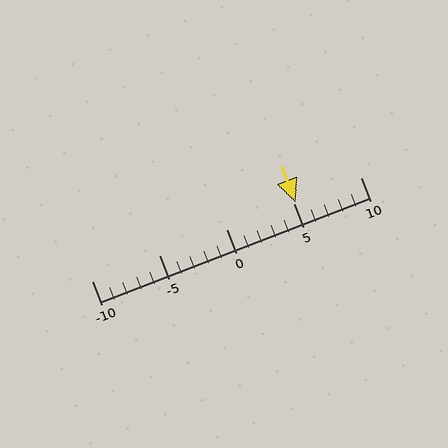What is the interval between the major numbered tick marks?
The major tick marks are spaced 5 units apart.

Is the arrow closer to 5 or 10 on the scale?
The arrow is closer to 5.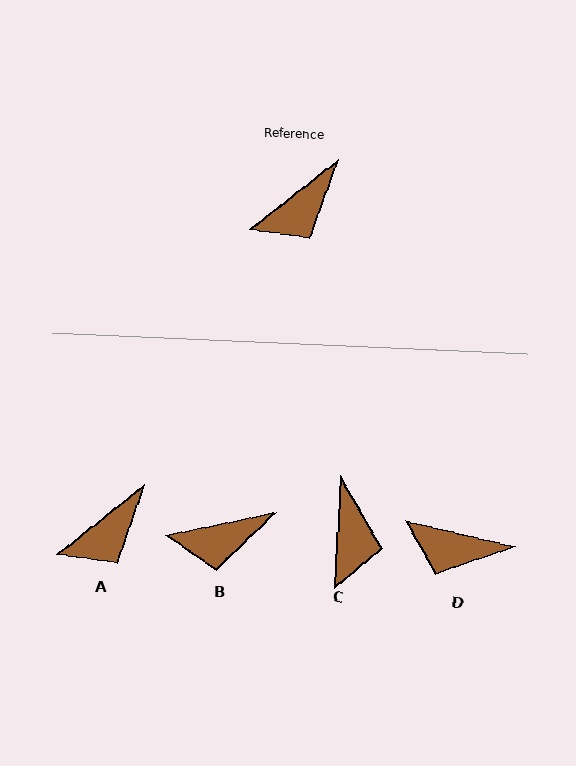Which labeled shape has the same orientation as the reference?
A.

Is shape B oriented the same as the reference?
No, it is off by about 26 degrees.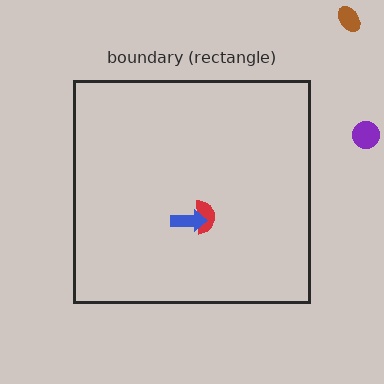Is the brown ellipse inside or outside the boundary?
Outside.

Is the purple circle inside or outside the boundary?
Outside.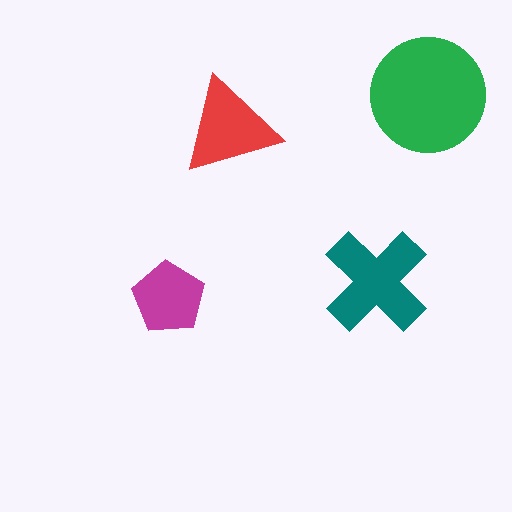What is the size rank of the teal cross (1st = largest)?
2nd.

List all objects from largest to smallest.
The green circle, the teal cross, the red triangle, the magenta pentagon.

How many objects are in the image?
There are 4 objects in the image.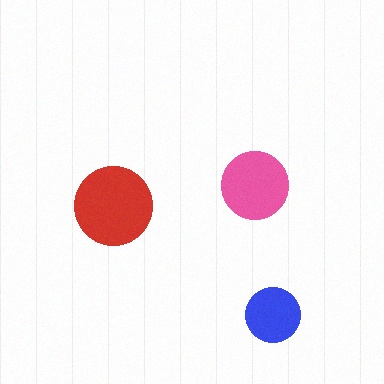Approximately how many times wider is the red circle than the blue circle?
About 1.5 times wider.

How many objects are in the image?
There are 3 objects in the image.